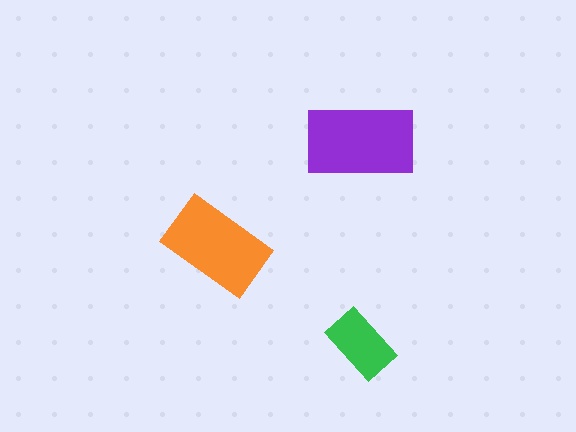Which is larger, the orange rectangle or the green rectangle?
The orange one.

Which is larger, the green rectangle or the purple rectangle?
The purple one.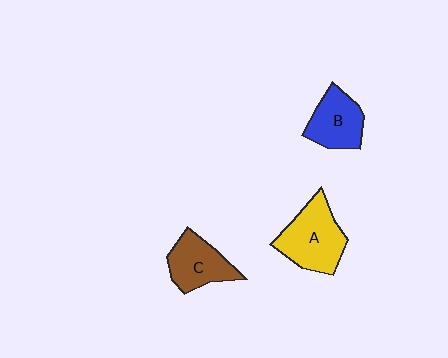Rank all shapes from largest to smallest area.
From largest to smallest: A (yellow), C (brown), B (blue).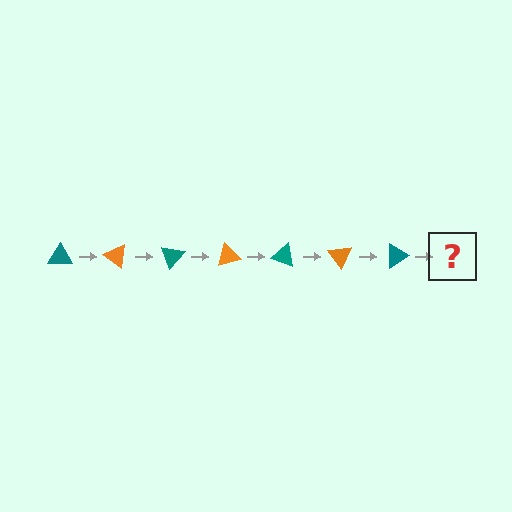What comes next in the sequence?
The next element should be an orange triangle, rotated 245 degrees from the start.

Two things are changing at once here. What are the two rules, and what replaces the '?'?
The two rules are that it rotates 35 degrees each step and the color cycles through teal and orange. The '?' should be an orange triangle, rotated 245 degrees from the start.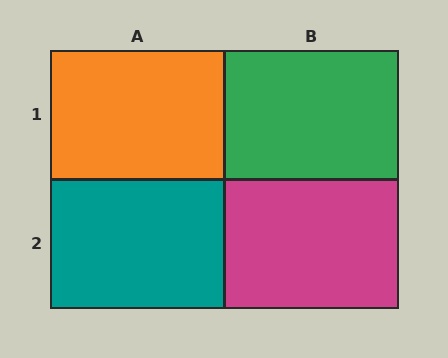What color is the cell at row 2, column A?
Teal.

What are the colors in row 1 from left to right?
Orange, green.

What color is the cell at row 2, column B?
Magenta.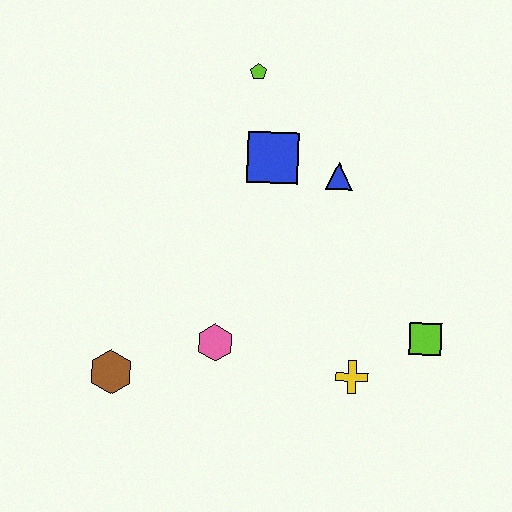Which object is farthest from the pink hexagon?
The lime pentagon is farthest from the pink hexagon.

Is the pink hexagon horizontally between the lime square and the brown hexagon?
Yes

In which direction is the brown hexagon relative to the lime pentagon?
The brown hexagon is below the lime pentagon.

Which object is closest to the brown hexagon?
The pink hexagon is closest to the brown hexagon.